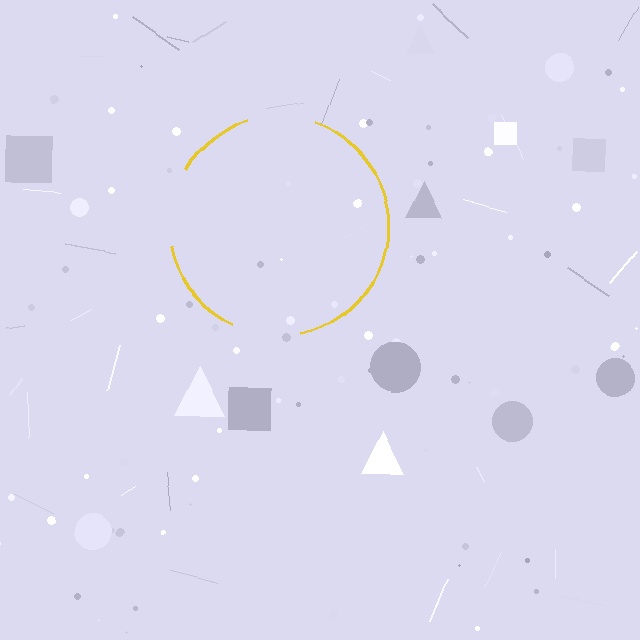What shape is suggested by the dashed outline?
The dashed outline suggests a circle.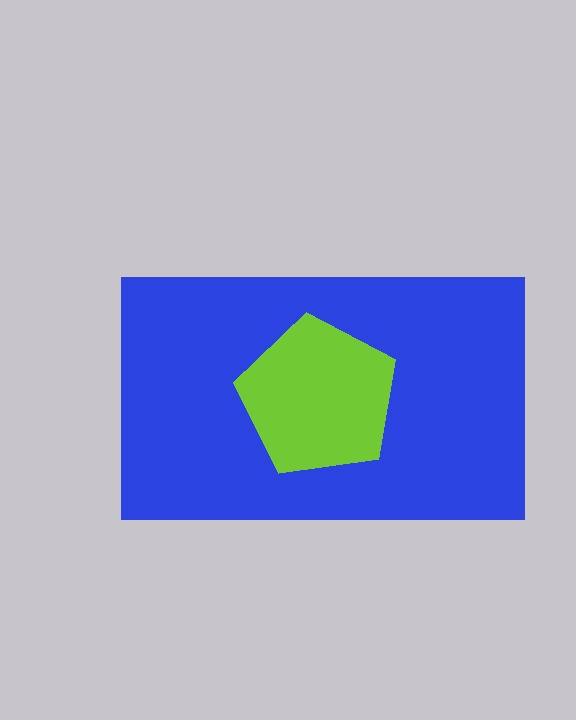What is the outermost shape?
The blue rectangle.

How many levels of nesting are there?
2.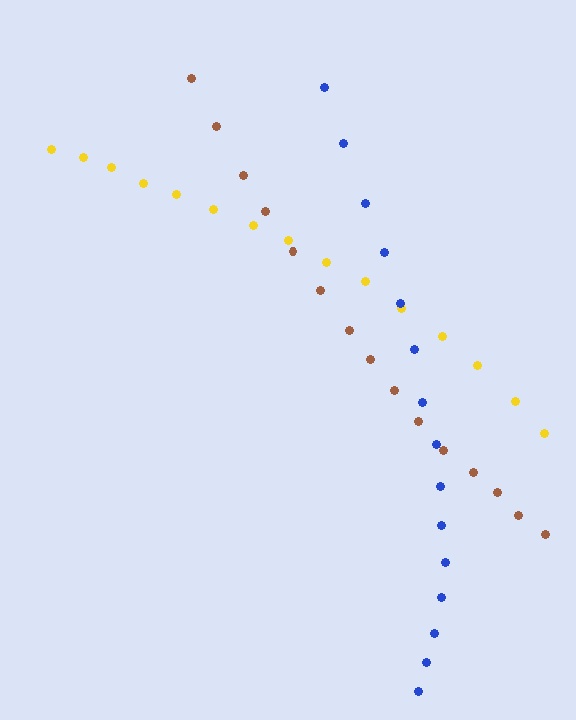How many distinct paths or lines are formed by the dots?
There are 3 distinct paths.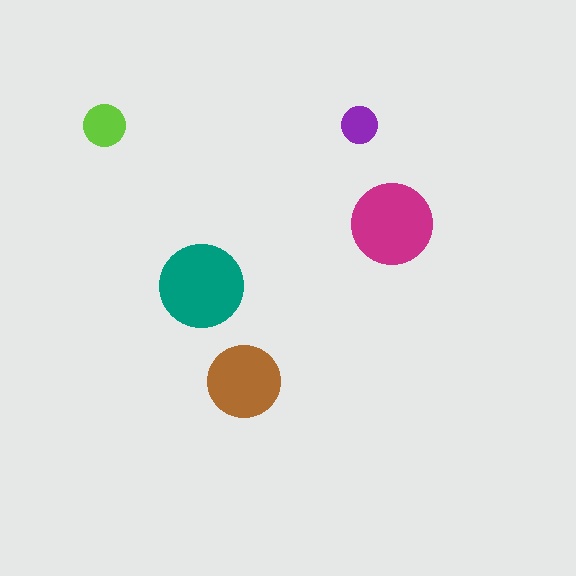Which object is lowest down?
The brown circle is bottommost.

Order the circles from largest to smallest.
the teal one, the magenta one, the brown one, the lime one, the purple one.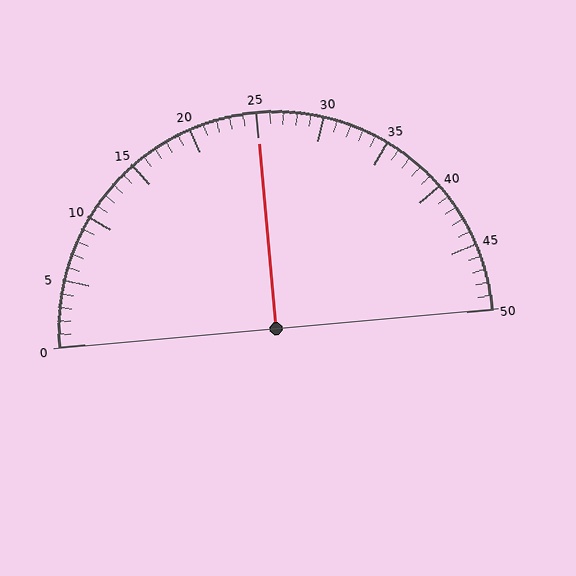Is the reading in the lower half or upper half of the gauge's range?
The reading is in the upper half of the range (0 to 50).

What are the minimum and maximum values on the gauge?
The gauge ranges from 0 to 50.